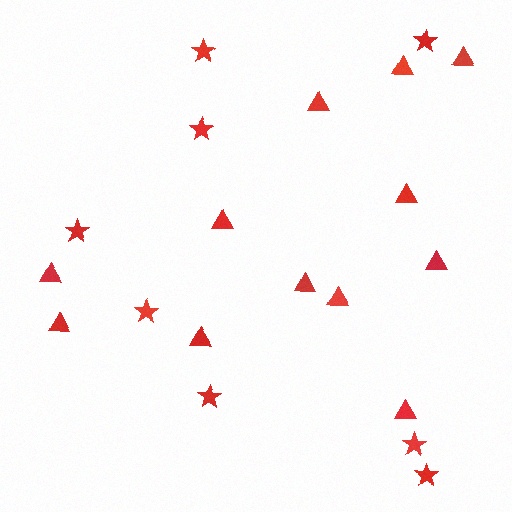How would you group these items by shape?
There are 2 groups: one group of stars (8) and one group of triangles (12).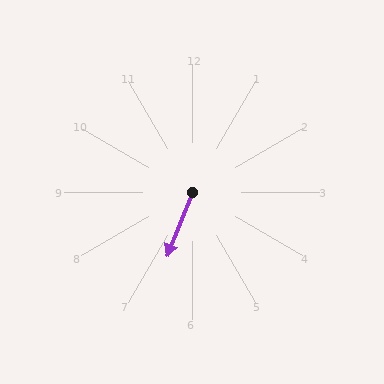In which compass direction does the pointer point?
South.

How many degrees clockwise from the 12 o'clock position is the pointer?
Approximately 201 degrees.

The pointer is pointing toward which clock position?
Roughly 7 o'clock.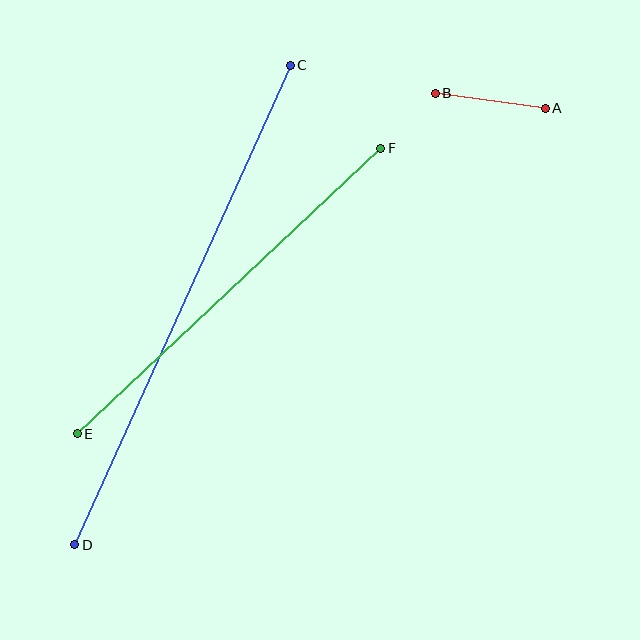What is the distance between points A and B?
The distance is approximately 111 pixels.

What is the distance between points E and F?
The distance is approximately 417 pixels.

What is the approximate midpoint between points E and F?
The midpoint is at approximately (229, 291) pixels.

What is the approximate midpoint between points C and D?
The midpoint is at approximately (182, 305) pixels.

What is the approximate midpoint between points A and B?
The midpoint is at approximately (490, 101) pixels.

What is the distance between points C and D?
The distance is approximately 526 pixels.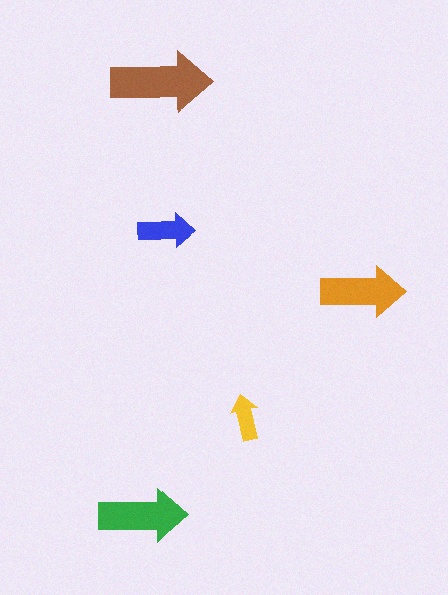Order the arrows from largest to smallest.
the brown one, the green one, the orange one, the blue one, the yellow one.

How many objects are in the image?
There are 5 objects in the image.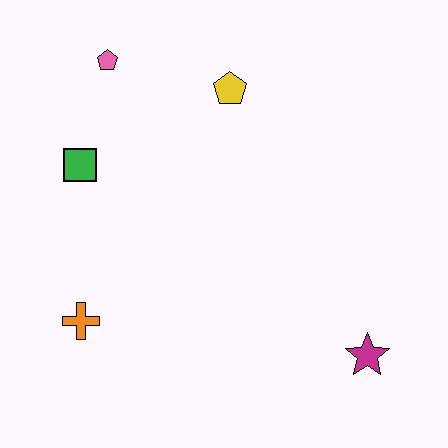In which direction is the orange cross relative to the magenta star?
The orange cross is to the left of the magenta star.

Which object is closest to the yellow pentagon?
The pink pentagon is closest to the yellow pentagon.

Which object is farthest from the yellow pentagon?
The magenta star is farthest from the yellow pentagon.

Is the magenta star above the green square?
No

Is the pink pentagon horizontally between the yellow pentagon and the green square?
Yes